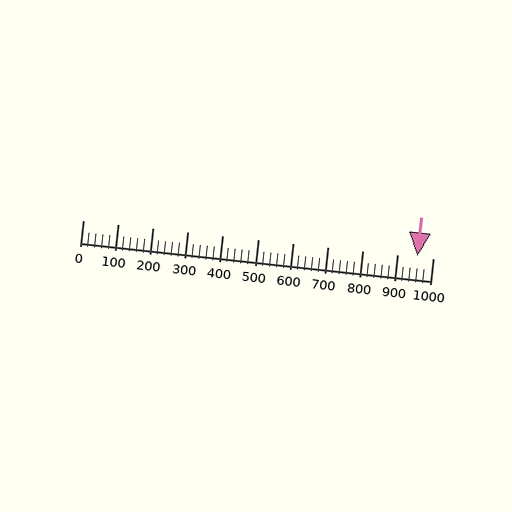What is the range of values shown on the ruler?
The ruler shows values from 0 to 1000.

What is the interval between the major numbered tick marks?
The major tick marks are spaced 100 units apart.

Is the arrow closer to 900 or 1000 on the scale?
The arrow is closer to 1000.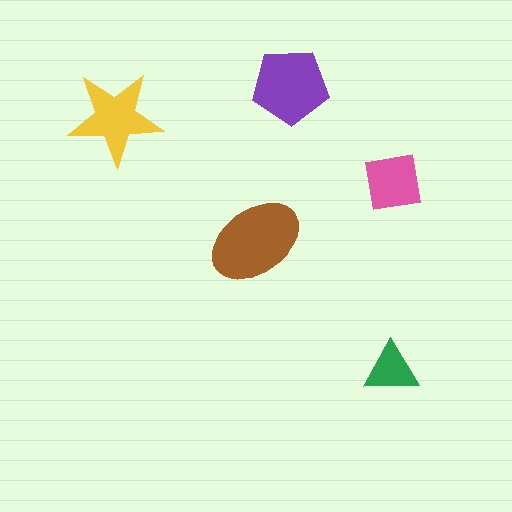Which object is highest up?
The purple pentagon is topmost.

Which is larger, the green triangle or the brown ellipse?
The brown ellipse.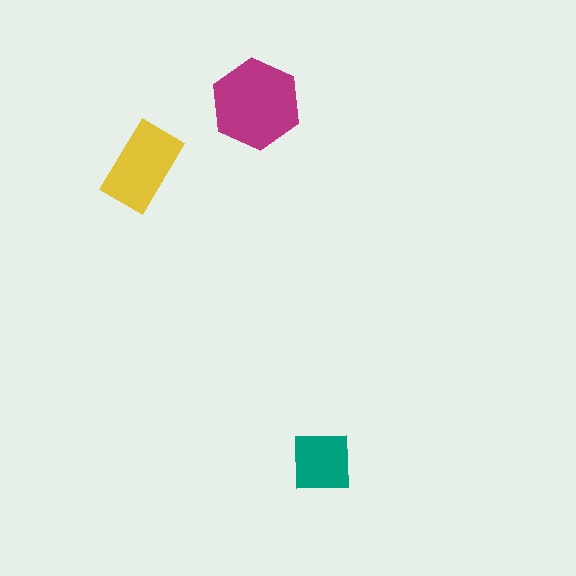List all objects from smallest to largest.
The teal square, the yellow rectangle, the magenta hexagon.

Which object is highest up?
The magenta hexagon is topmost.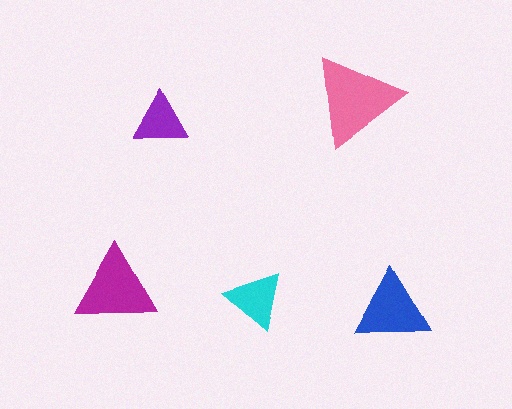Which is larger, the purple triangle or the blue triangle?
The blue one.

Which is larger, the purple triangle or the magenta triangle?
The magenta one.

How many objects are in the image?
There are 5 objects in the image.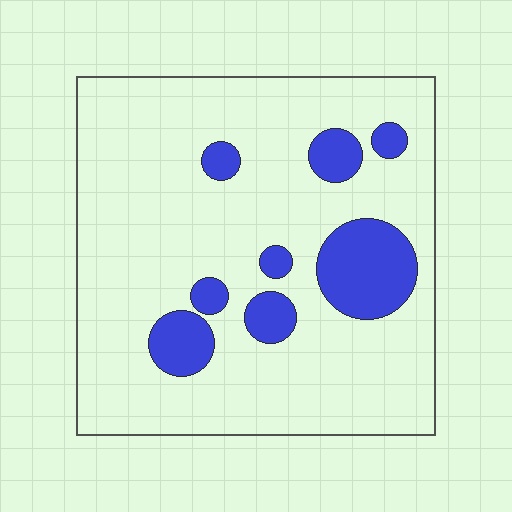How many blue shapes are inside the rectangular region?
8.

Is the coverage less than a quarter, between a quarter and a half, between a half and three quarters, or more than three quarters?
Less than a quarter.